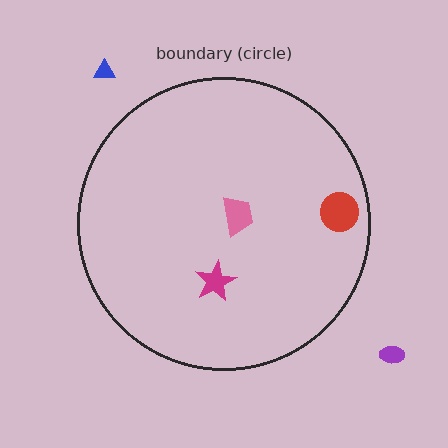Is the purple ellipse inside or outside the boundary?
Outside.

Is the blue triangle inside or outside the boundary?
Outside.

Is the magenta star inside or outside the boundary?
Inside.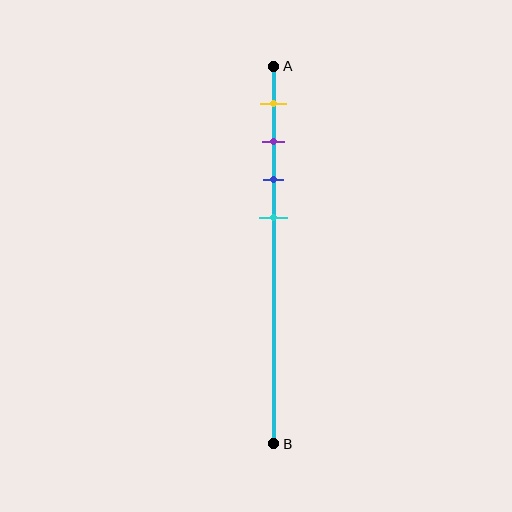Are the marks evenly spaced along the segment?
Yes, the marks are approximately evenly spaced.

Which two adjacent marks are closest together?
The purple and blue marks are the closest adjacent pair.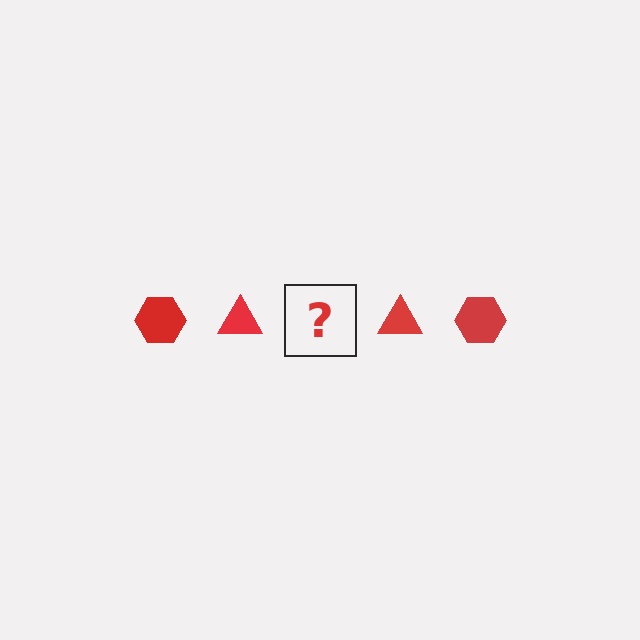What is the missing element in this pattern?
The missing element is a red hexagon.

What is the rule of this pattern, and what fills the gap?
The rule is that the pattern cycles through hexagon, triangle shapes in red. The gap should be filled with a red hexagon.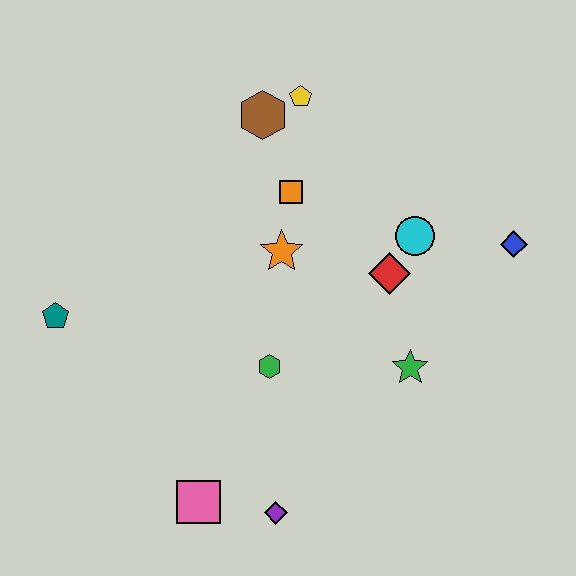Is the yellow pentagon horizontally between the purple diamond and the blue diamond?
Yes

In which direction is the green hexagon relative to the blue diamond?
The green hexagon is to the left of the blue diamond.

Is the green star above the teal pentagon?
No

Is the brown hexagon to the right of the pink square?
Yes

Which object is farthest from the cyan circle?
The teal pentagon is farthest from the cyan circle.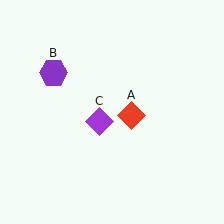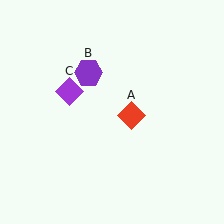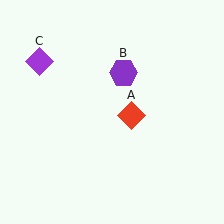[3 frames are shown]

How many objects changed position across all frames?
2 objects changed position: purple hexagon (object B), purple diamond (object C).